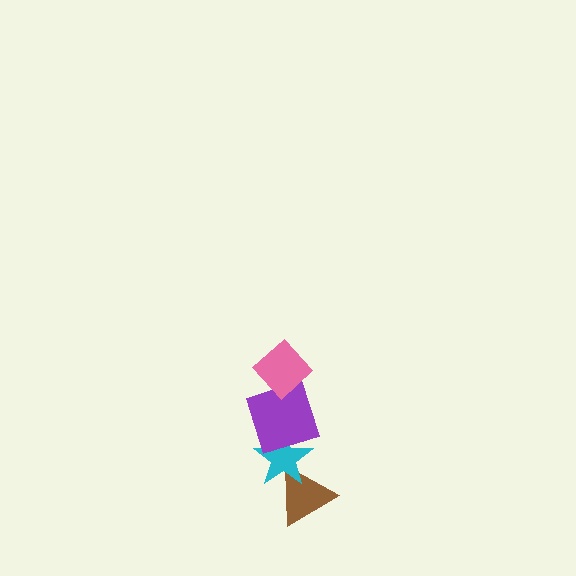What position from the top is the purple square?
The purple square is 2nd from the top.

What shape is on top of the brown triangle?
The cyan star is on top of the brown triangle.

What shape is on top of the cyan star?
The purple square is on top of the cyan star.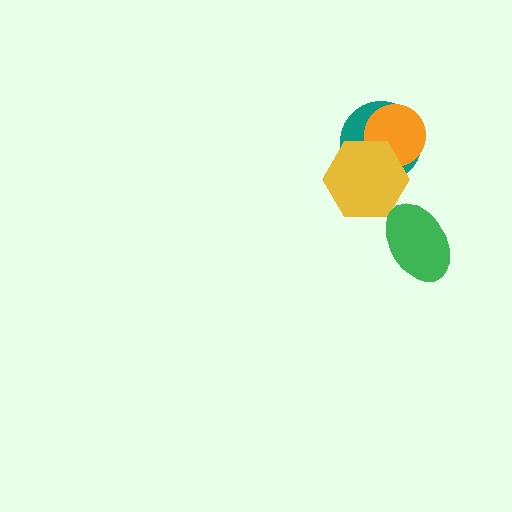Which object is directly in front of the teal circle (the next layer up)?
The orange circle is directly in front of the teal circle.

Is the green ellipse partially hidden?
No, no other shape covers it.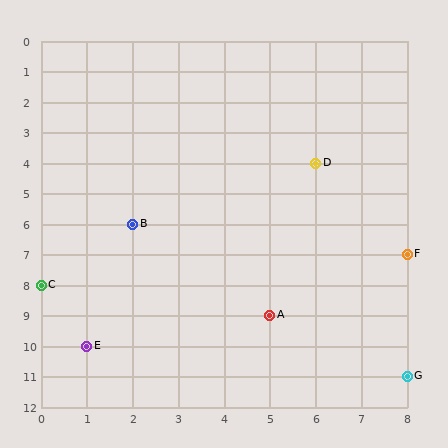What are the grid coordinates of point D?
Point D is at grid coordinates (6, 4).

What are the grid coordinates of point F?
Point F is at grid coordinates (8, 7).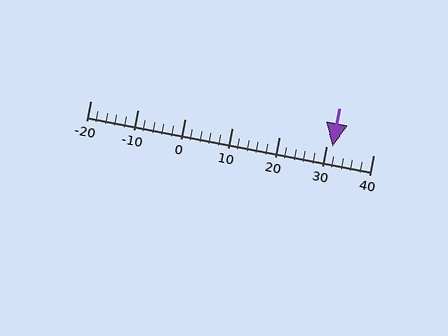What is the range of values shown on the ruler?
The ruler shows values from -20 to 40.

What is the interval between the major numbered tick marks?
The major tick marks are spaced 10 units apart.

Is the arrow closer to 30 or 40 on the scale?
The arrow is closer to 30.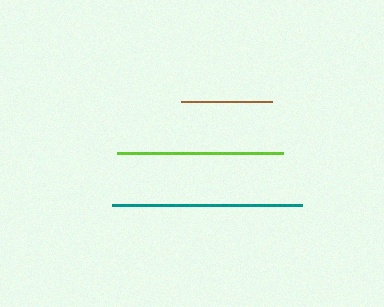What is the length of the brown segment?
The brown segment is approximately 90 pixels long.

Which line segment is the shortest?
The brown line is the shortest at approximately 90 pixels.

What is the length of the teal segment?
The teal segment is approximately 190 pixels long.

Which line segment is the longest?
The teal line is the longest at approximately 190 pixels.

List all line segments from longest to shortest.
From longest to shortest: teal, lime, brown.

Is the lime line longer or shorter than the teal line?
The teal line is longer than the lime line.